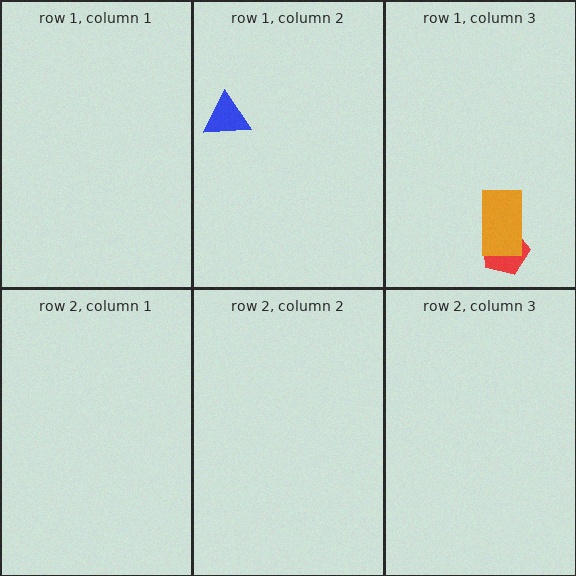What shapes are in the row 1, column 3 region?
The red pentagon, the orange rectangle.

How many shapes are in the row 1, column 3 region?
2.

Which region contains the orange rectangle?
The row 1, column 3 region.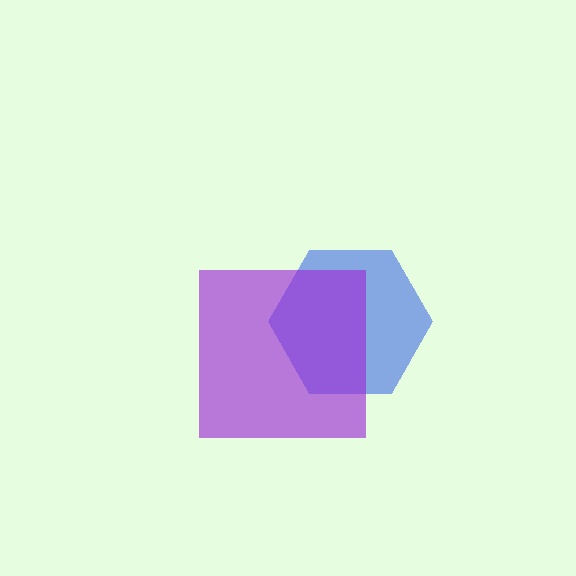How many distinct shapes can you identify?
There are 2 distinct shapes: a blue hexagon, a purple square.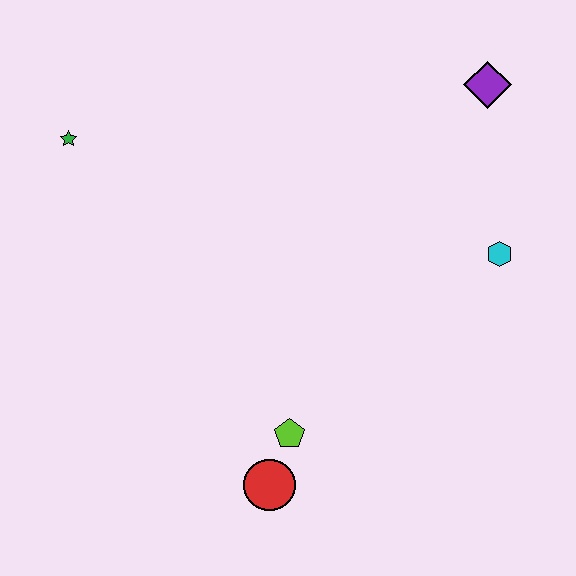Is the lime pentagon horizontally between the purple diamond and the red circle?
Yes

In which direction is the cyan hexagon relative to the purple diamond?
The cyan hexagon is below the purple diamond.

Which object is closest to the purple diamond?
The cyan hexagon is closest to the purple diamond.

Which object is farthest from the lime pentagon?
The purple diamond is farthest from the lime pentagon.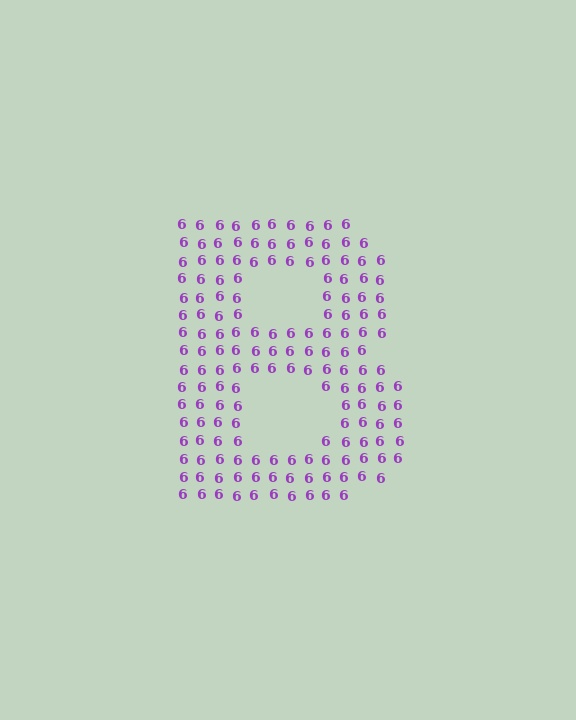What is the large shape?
The large shape is the letter B.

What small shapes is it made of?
It is made of small digit 6's.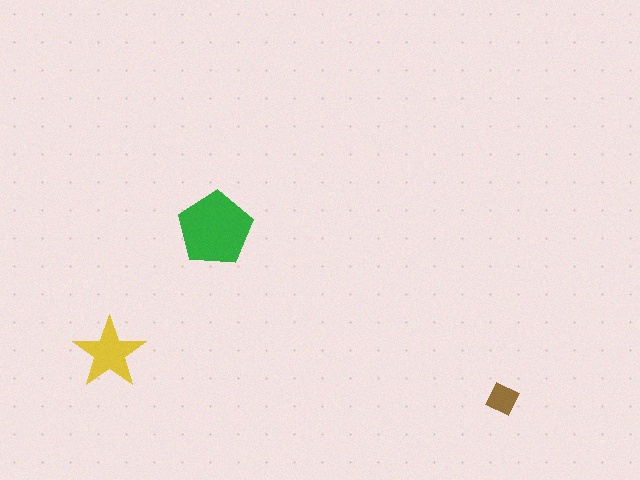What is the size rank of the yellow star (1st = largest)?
2nd.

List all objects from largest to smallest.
The green pentagon, the yellow star, the brown diamond.